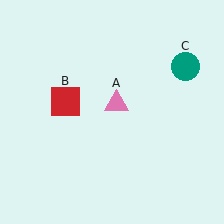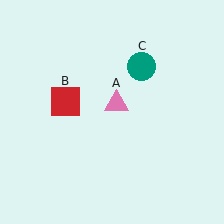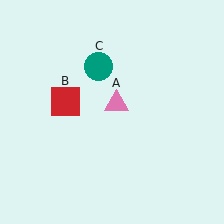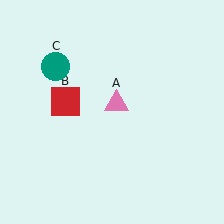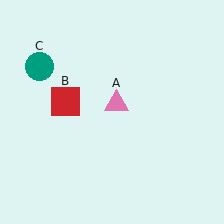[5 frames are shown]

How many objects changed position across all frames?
1 object changed position: teal circle (object C).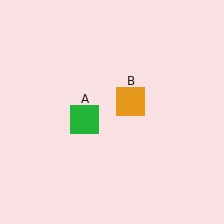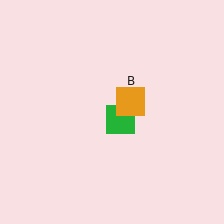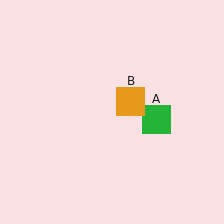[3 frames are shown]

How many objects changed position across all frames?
1 object changed position: green square (object A).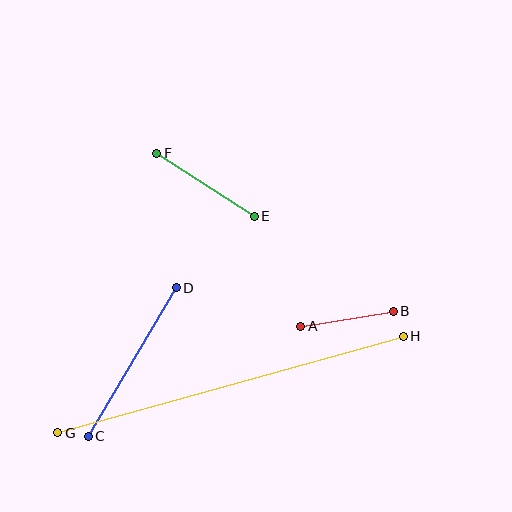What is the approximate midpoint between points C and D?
The midpoint is at approximately (132, 362) pixels.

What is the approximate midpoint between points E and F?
The midpoint is at approximately (205, 185) pixels.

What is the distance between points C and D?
The distance is approximately 173 pixels.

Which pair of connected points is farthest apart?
Points G and H are farthest apart.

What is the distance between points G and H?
The distance is approximately 359 pixels.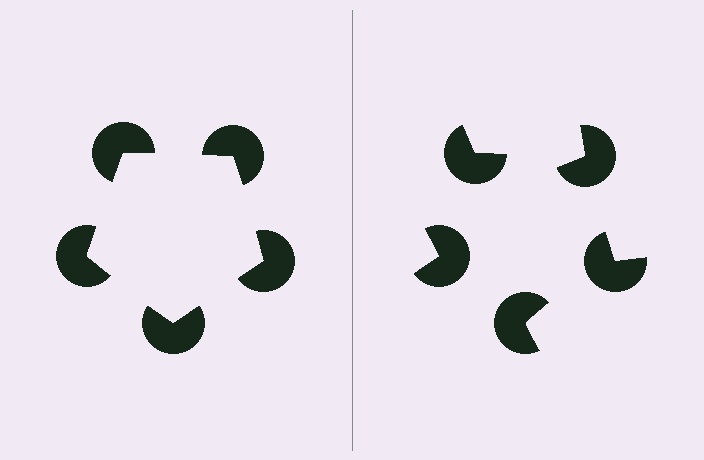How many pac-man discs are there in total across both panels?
10 — 5 on each side.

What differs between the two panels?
The pac-man discs are positioned identically on both sides; only the wedge orientations differ. On the left they align to a pentagon; on the right they are misaligned.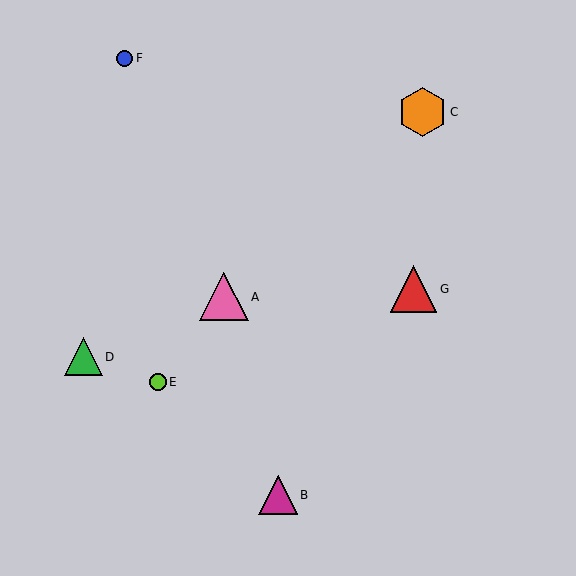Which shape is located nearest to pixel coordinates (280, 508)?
The magenta triangle (labeled B) at (278, 495) is nearest to that location.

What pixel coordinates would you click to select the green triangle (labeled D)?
Click at (84, 357) to select the green triangle D.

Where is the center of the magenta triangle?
The center of the magenta triangle is at (278, 495).